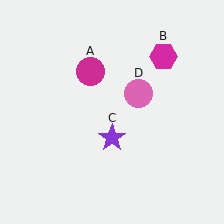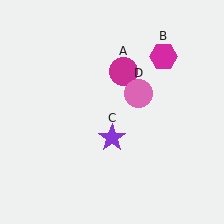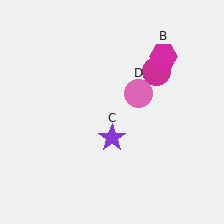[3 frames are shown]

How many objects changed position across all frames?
1 object changed position: magenta circle (object A).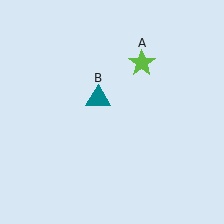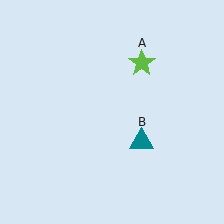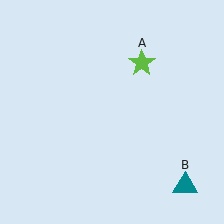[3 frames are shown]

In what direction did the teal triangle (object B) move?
The teal triangle (object B) moved down and to the right.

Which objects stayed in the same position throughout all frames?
Lime star (object A) remained stationary.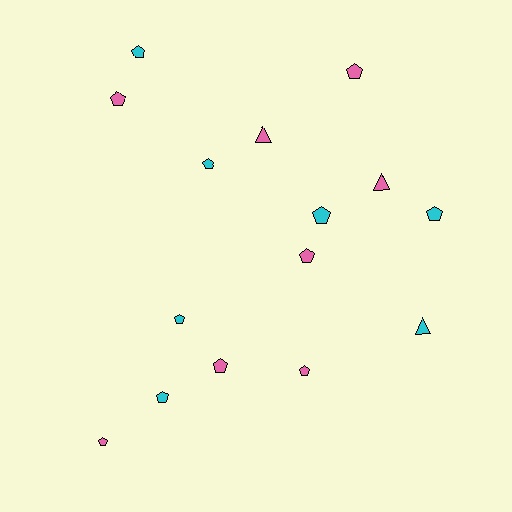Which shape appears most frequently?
Pentagon, with 12 objects.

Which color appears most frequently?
Pink, with 8 objects.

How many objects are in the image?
There are 15 objects.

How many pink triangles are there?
There are 2 pink triangles.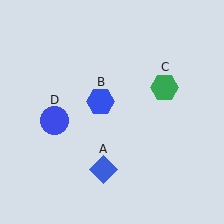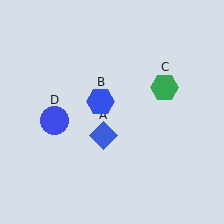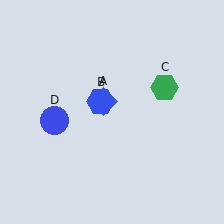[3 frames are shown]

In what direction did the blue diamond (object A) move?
The blue diamond (object A) moved up.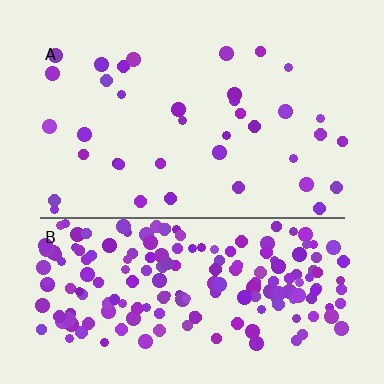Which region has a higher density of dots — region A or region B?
B (the bottom).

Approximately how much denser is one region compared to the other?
Approximately 5.1× — region B over region A.